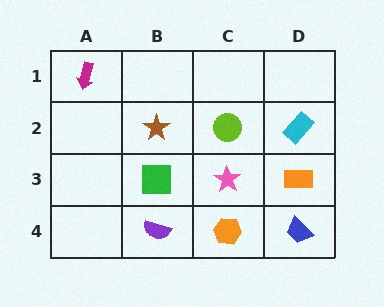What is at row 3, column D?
An orange rectangle.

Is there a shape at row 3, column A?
No, that cell is empty.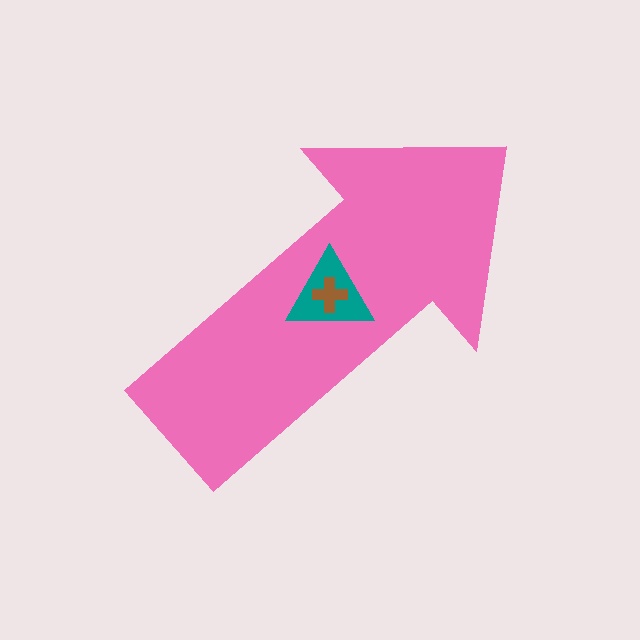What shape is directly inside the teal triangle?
The brown cross.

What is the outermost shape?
The pink arrow.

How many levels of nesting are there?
3.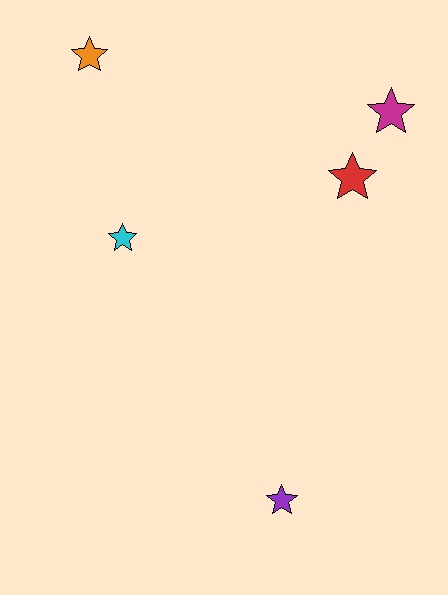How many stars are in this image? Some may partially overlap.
There are 5 stars.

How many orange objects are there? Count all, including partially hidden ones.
There is 1 orange object.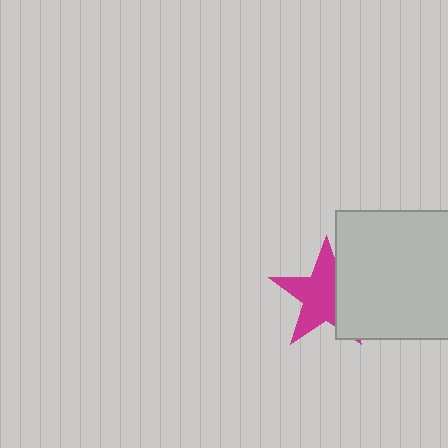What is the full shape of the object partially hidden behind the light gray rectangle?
The partially hidden object is a magenta star.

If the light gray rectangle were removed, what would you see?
You would see the complete magenta star.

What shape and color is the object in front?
The object in front is a light gray rectangle.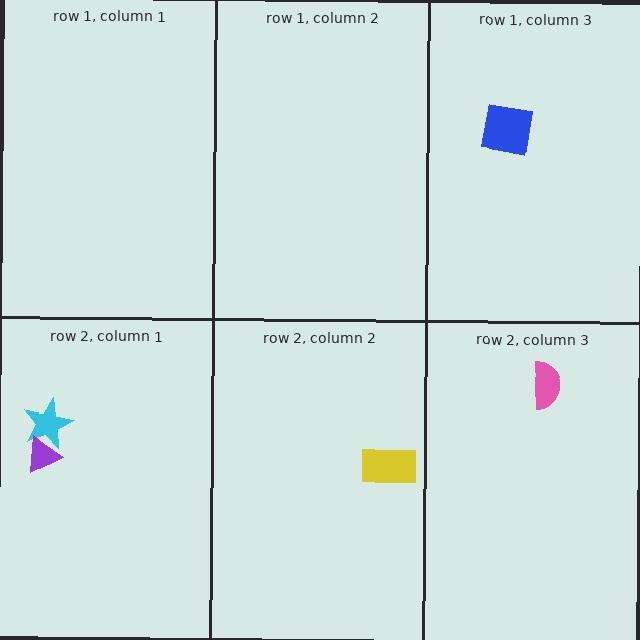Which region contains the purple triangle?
The row 2, column 1 region.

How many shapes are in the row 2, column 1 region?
2.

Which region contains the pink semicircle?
The row 2, column 3 region.